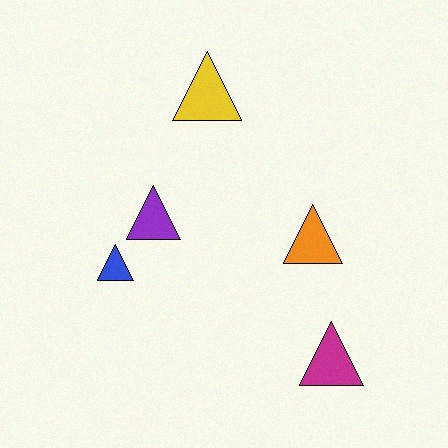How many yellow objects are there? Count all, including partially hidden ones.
There is 1 yellow object.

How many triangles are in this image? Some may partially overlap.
There are 5 triangles.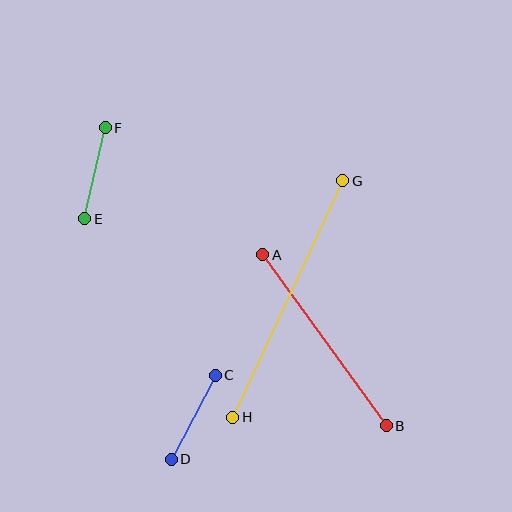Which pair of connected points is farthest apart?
Points G and H are farthest apart.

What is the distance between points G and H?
The distance is approximately 261 pixels.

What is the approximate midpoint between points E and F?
The midpoint is at approximately (95, 173) pixels.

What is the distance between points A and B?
The distance is approximately 211 pixels.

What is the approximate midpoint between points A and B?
The midpoint is at approximately (324, 340) pixels.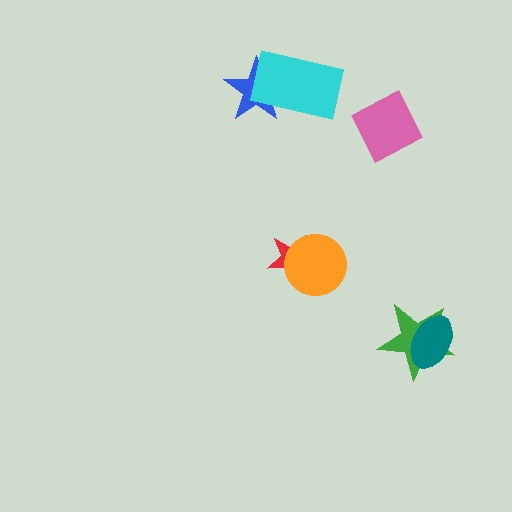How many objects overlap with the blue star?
1 object overlaps with the blue star.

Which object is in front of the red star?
The orange circle is in front of the red star.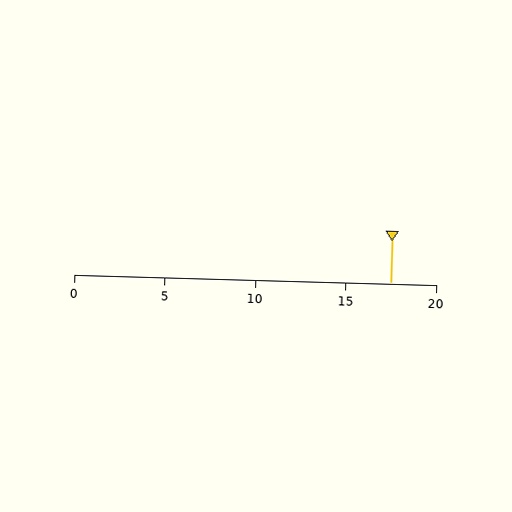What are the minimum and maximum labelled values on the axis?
The axis runs from 0 to 20.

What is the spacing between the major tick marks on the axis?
The major ticks are spaced 5 apart.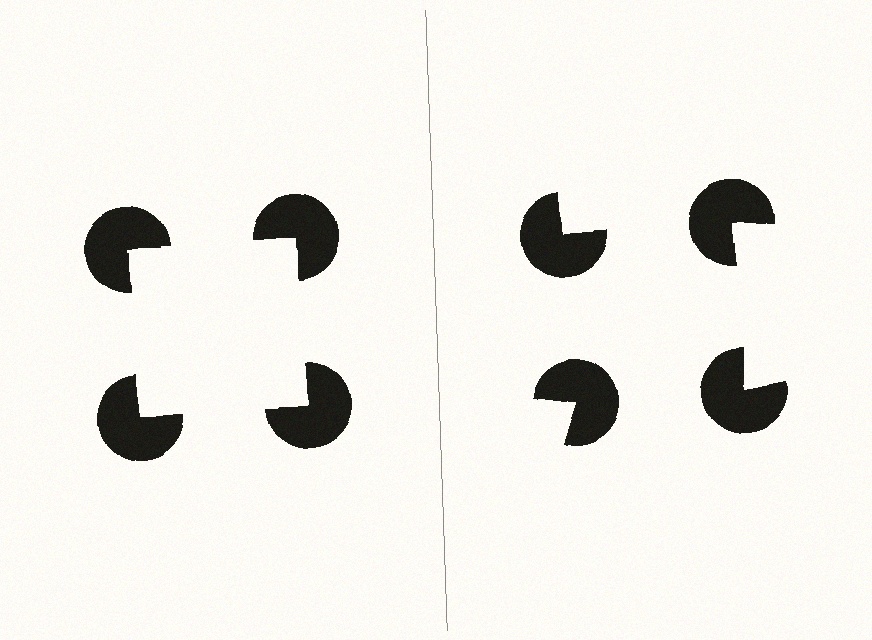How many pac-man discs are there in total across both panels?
8 — 4 on each side.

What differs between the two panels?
The pac-man discs are positioned identically on both sides; only the wedge orientations differ. On the left they align to a square; on the right they are misaligned.